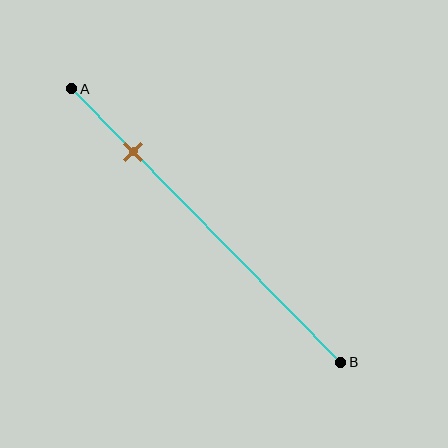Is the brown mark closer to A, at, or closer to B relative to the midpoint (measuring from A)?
The brown mark is closer to point A than the midpoint of segment AB.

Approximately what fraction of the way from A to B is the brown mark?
The brown mark is approximately 25% of the way from A to B.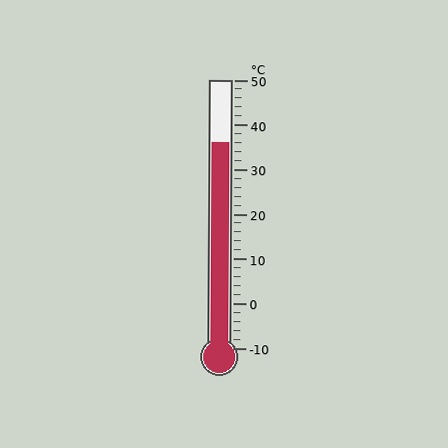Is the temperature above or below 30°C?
The temperature is above 30°C.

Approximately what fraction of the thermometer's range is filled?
The thermometer is filled to approximately 75% of its range.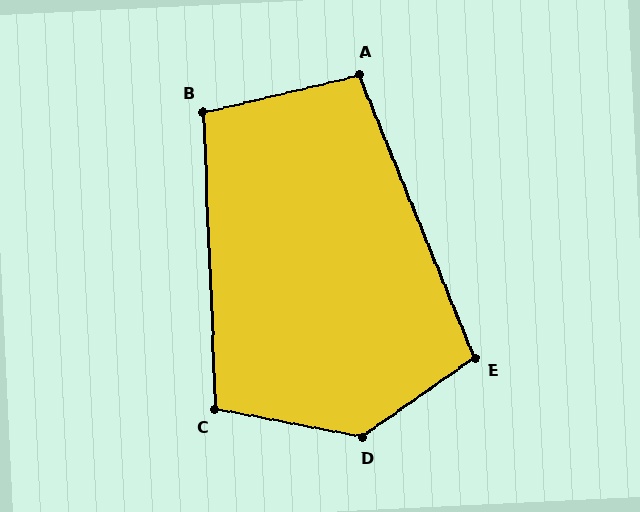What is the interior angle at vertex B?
Approximately 101 degrees (obtuse).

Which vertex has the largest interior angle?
D, at approximately 135 degrees.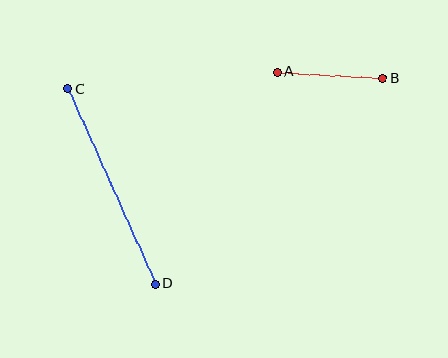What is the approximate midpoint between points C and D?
The midpoint is at approximately (112, 186) pixels.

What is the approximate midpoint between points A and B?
The midpoint is at approximately (330, 75) pixels.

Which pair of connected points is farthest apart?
Points C and D are farthest apart.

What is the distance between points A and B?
The distance is approximately 106 pixels.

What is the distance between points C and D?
The distance is approximately 213 pixels.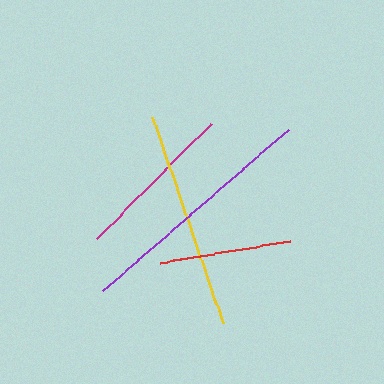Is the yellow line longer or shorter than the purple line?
The purple line is longer than the yellow line.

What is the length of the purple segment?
The purple segment is approximately 246 pixels long.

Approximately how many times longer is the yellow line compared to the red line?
The yellow line is approximately 1.6 times the length of the red line.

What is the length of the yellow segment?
The yellow segment is approximately 218 pixels long.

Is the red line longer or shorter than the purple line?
The purple line is longer than the red line.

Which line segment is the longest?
The purple line is the longest at approximately 246 pixels.